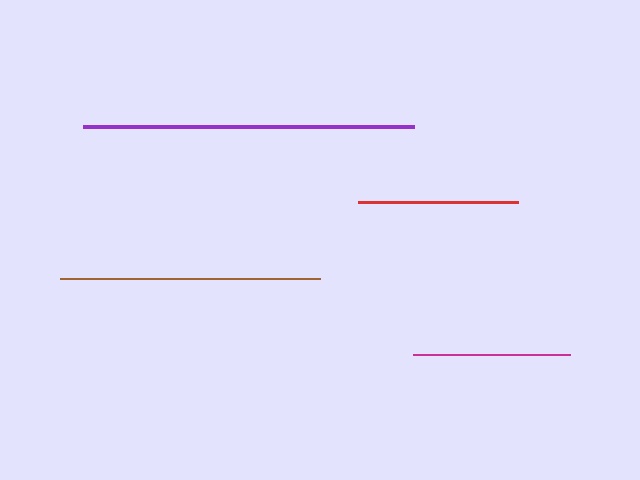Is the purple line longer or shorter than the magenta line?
The purple line is longer than the magenta line.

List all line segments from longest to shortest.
From longest to shortest: purple, brown, red, magenta.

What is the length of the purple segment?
The purple segment is approximately 331 pixels long.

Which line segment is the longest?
The purple line is the longest at approximately 331 pixels.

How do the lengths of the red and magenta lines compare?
The red and magenta lines are approximately the same length.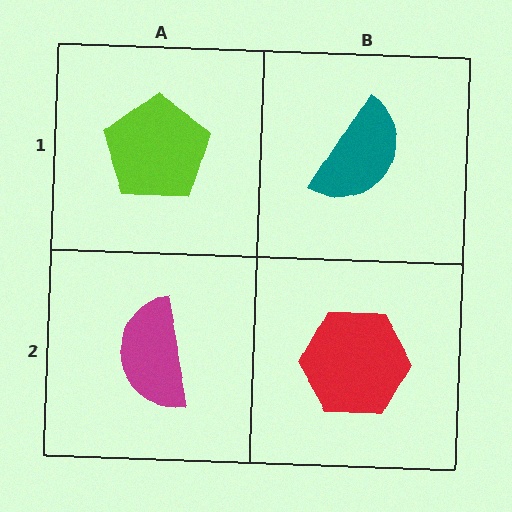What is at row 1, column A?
A lime pentagon.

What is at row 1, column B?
A teal semicircle.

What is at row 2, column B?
A red hexagon.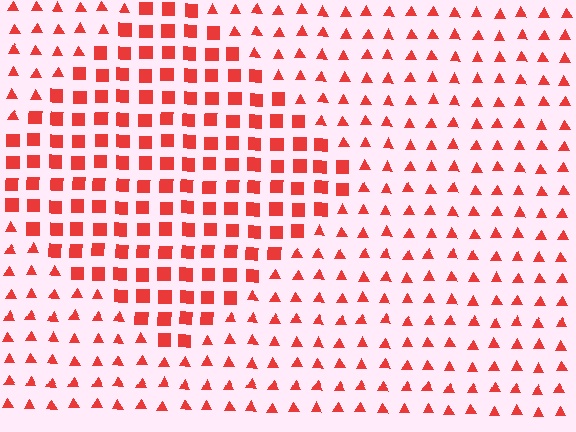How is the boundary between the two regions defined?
The boundary is defined by a change in element shape: squares inside vs. triangles outside. All elements share the same color and spacing.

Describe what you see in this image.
The image is filled with small red elements arranged in a uniform grid. A diamond-shaped region contains squares, while the surrounding area contains triangles. The boundary is defined purely by the change in element shape.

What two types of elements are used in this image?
The image uses squares inside the diamond region and triangles outside it.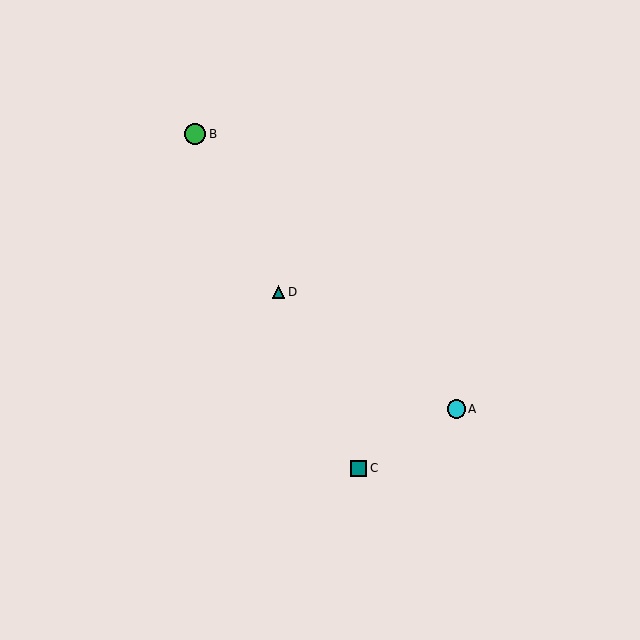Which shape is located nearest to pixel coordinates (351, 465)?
The teal square (labeled C) at (358, 468) is nearest to that location.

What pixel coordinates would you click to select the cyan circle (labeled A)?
Click at (456, 409) to select the cyan circle A.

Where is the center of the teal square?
The center of the teal square is at (358, 468).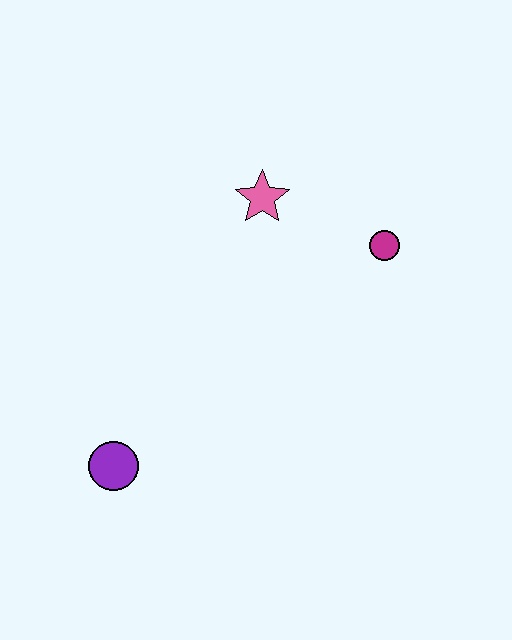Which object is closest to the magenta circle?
The pink star is closest to the magenta circle.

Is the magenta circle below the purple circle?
No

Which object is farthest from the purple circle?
The magenta circle is farthest from the purple circle.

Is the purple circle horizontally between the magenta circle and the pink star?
No